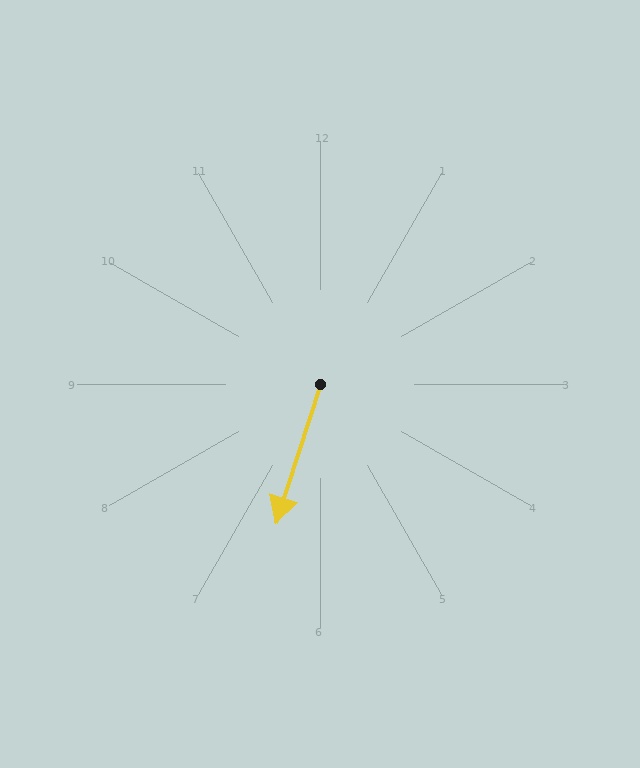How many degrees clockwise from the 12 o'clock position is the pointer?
Approximately 198 degrees.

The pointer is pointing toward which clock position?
Roughly 7 o'clock.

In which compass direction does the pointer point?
South.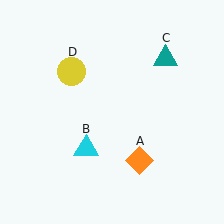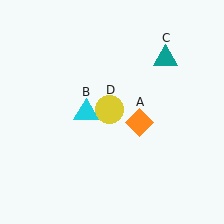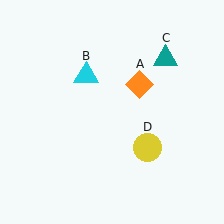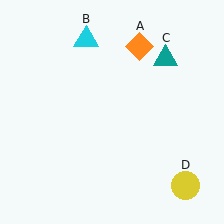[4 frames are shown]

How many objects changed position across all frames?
3 objects changed position: orange diamond (object A), cyan triangle (object B), yellow circle (object D).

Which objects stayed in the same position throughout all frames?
Teal triangle (object C) remained stationary.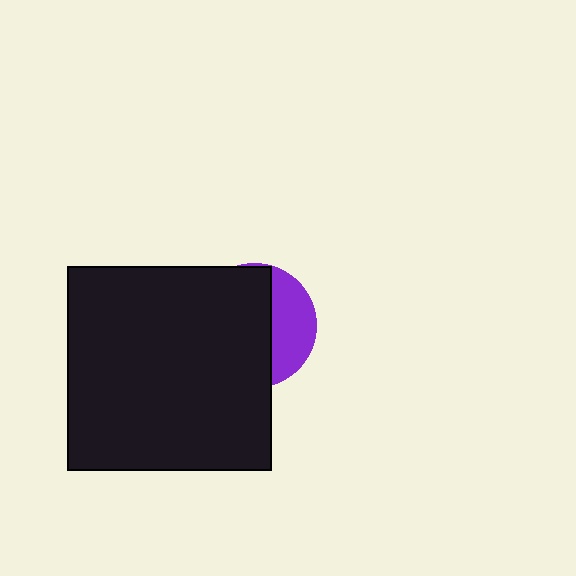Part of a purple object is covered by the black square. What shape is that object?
It is a circle.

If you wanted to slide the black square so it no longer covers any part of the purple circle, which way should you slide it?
Slide it left — that is the most direct way to separate the two shapes.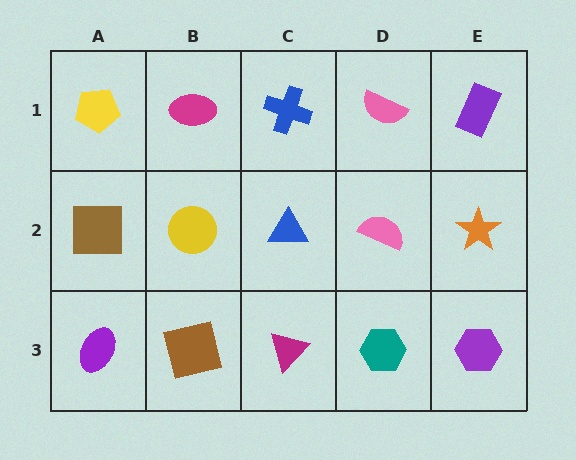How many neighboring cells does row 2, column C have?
4.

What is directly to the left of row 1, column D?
A blue cross.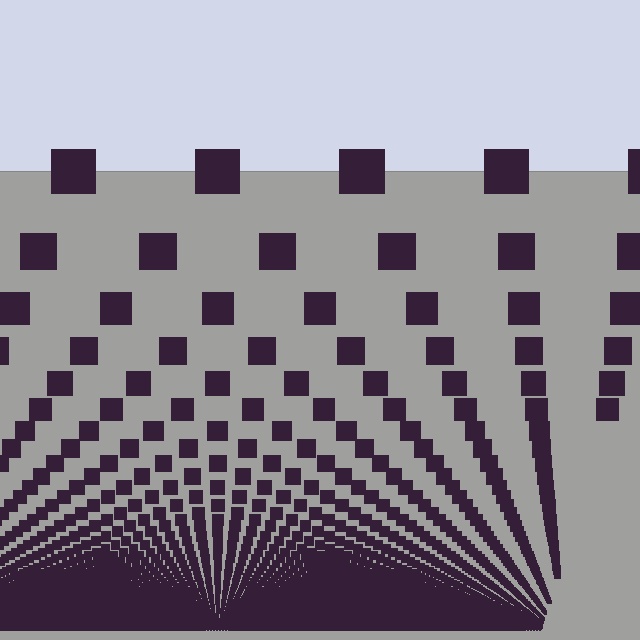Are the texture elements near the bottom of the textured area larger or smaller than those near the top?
Smaller. The gradient is inverted — elements near the bottom are smaller and denser.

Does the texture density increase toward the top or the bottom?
Density increases toward the bottom.